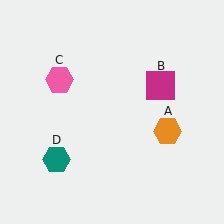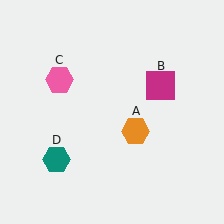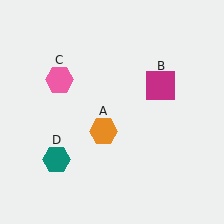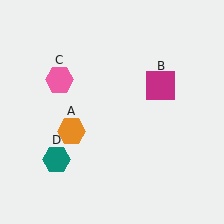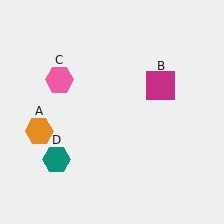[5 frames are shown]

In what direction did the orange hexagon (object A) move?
The orange hexagon (object A) moved left.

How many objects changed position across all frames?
1 object changed position: orange hexagon (object A).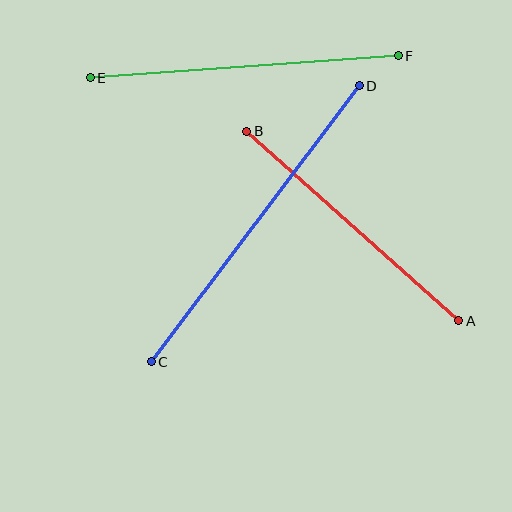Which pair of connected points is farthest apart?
Points C and D are farthest apart.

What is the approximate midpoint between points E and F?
The midpoint is at approximately (244, 67) pixels.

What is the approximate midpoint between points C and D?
The midpoint is at approximately (255, 224) pixels.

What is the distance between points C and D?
The distance is approximately 346 pixels.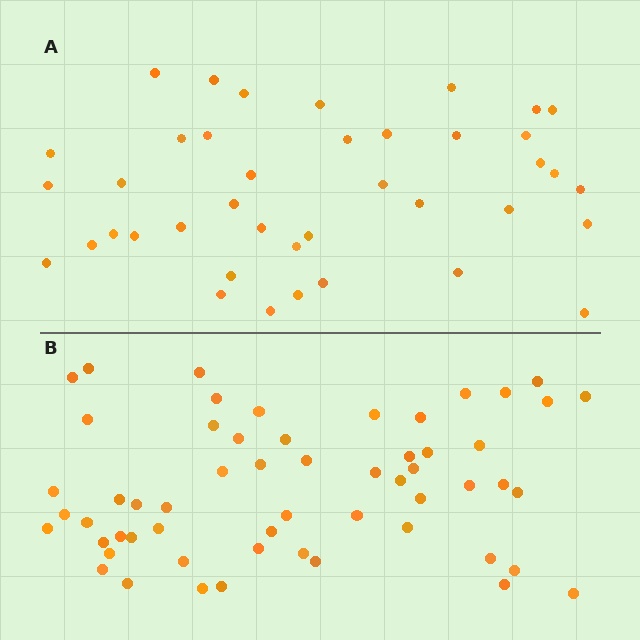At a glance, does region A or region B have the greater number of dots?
Region B (the bottom region) has more dots.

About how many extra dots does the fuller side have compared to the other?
Region B has approximately 15 more dots than region A.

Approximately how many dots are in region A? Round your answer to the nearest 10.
About 40 dots.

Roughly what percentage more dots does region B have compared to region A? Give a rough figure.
About 40% more.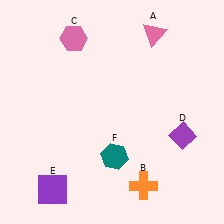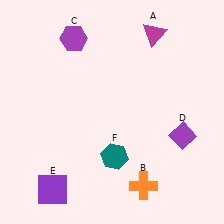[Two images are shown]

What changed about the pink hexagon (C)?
In Image 1, C is pink. In Image 2, it changed to purple.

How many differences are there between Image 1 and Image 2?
There are 2 differences between the two images.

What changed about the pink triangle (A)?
In Image 1, A is pink. In Image 2, it changed to magenta.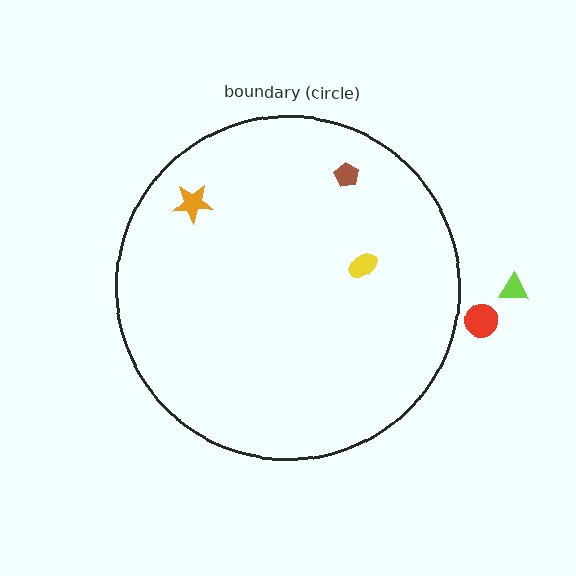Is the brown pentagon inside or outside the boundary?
Inside.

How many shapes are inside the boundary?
3 inside, 2 outside.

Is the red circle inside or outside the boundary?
Outside.